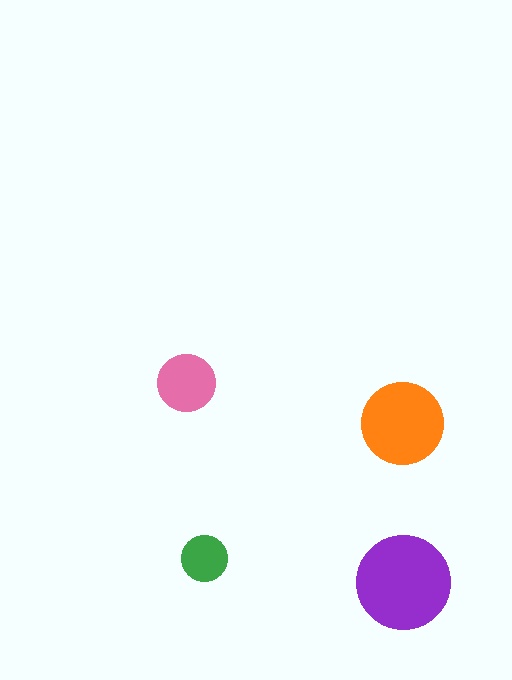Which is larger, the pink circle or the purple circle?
The purple one.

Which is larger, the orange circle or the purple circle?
The purple one.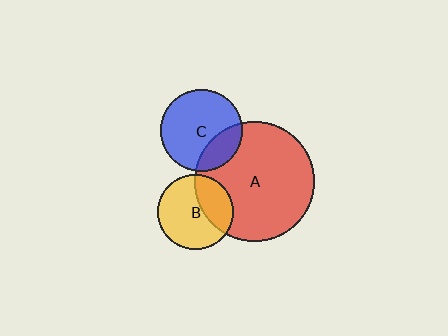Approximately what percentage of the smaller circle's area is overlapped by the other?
Approximately 25%.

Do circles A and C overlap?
Yes.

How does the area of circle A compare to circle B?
Approximately 2.5 times.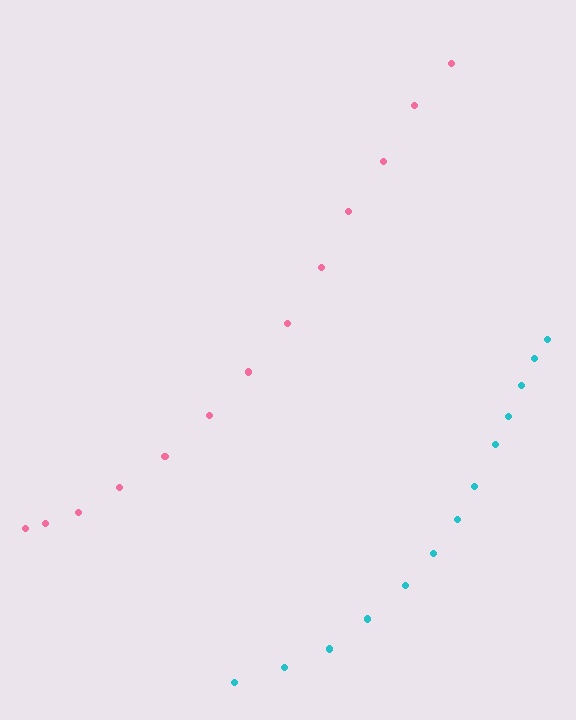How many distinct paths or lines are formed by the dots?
There are 2 distinct paths.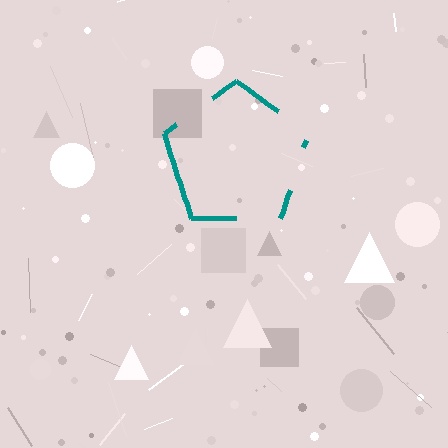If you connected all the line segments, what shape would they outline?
They would outline a pentagon.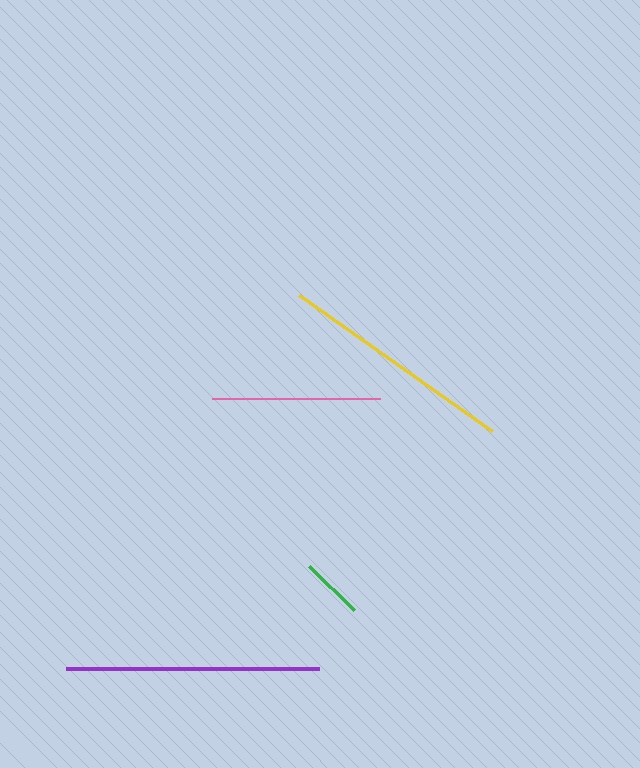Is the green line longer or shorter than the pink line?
The pink line is longer than the green line.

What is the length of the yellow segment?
The yellow segment is approximately 236 pixels long.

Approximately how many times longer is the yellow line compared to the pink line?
The yellow line is approximately 1.4 times the length of the pink line.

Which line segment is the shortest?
The green line is the shortest at approximately 63 pixels.